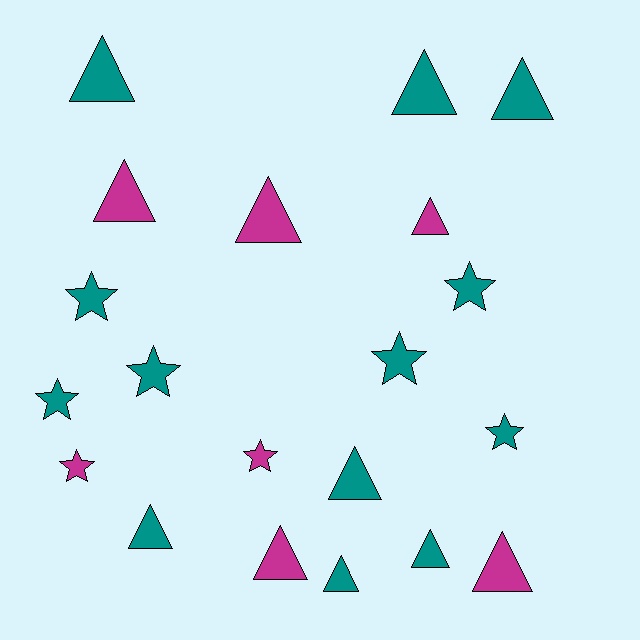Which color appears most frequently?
Teal, with 13 objects.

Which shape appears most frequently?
Triangle, with 12 objects.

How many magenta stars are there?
There are 2 magenta stars.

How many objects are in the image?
There are 20 objects.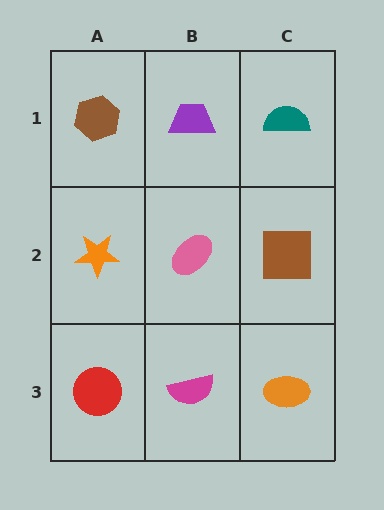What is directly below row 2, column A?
A red circle.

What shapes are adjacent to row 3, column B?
A pink ellipse (row 2, column B), a red circle (row 3, column A), an orange ellipse (row 3, column C).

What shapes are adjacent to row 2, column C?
A teal semicircle (row 1, column C), an orange ellipse (row 3, column C), a pink ellipse (row 2, column B).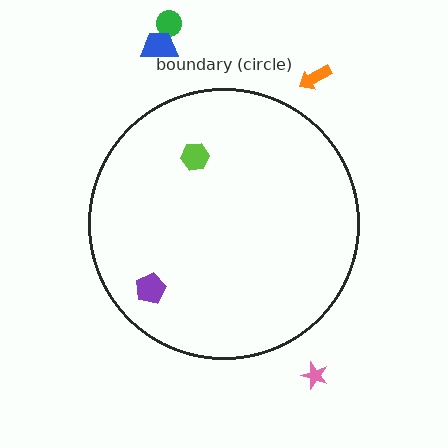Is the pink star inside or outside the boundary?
Outside.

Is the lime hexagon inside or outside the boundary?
Inside.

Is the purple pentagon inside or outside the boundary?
Inside.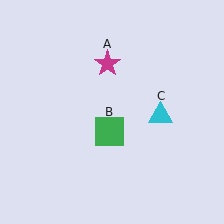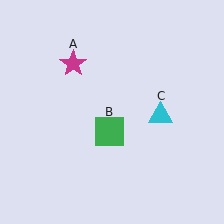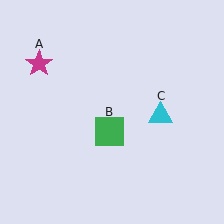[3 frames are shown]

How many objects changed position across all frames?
1 object changed position: magenta star (object A).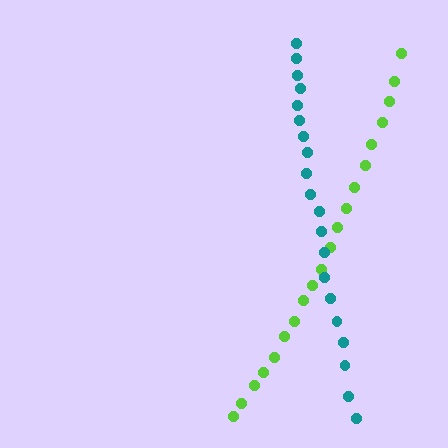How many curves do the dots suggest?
There are 2 distinct paths.